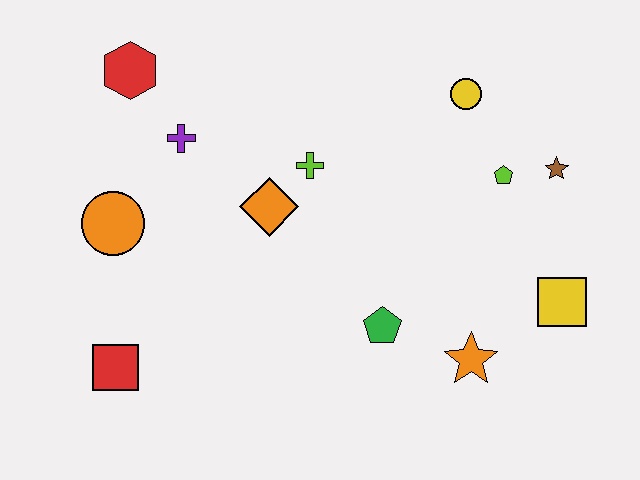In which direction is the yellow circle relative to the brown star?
The yellow circle is to the left of the brown star.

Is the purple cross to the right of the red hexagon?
Yes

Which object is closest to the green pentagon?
The orange star is closest to the green pentagon.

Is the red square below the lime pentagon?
Yes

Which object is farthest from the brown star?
The red square is farthest from the brown star.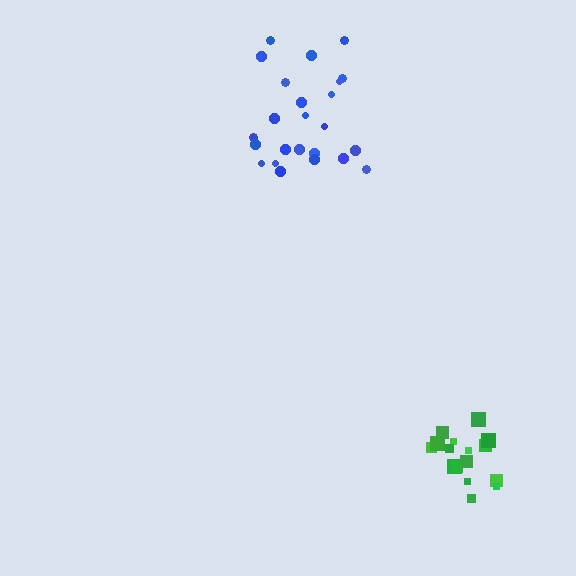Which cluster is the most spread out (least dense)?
Blue.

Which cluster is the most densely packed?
Green.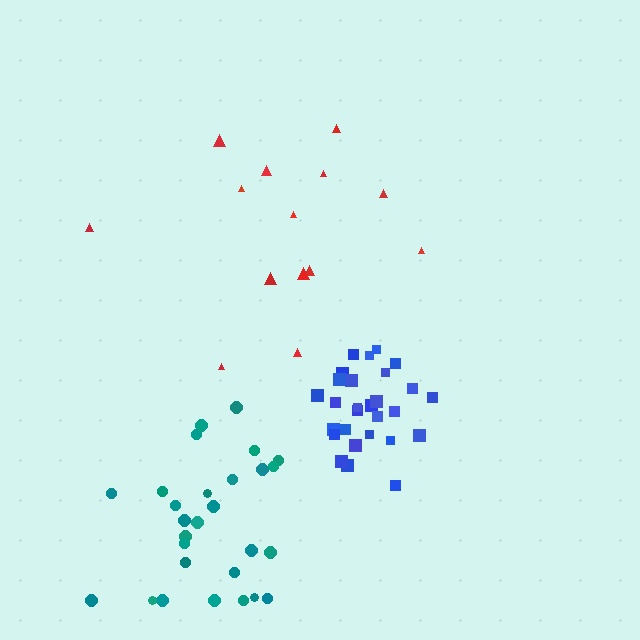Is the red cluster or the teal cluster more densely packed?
Teal.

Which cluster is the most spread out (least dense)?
Red.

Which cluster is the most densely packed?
Blue.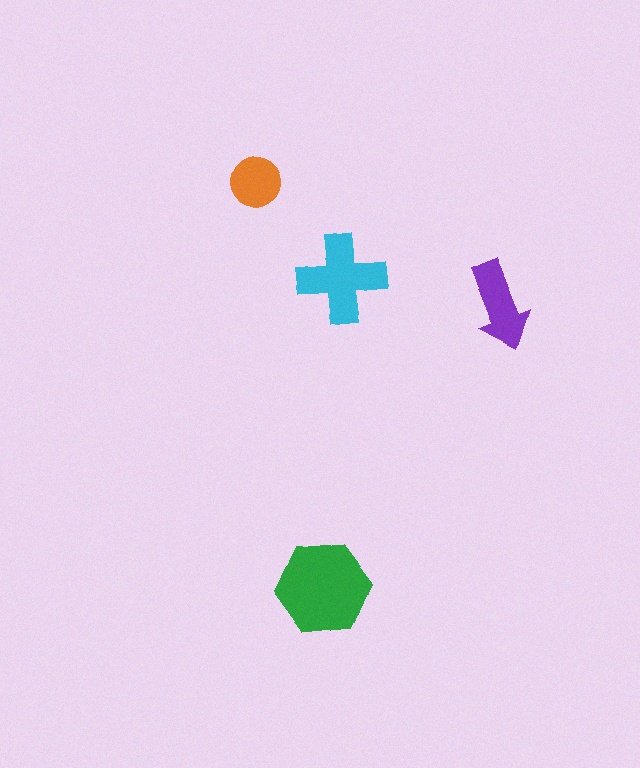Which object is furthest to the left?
The orange circle is leftmost.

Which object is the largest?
The green hexagon.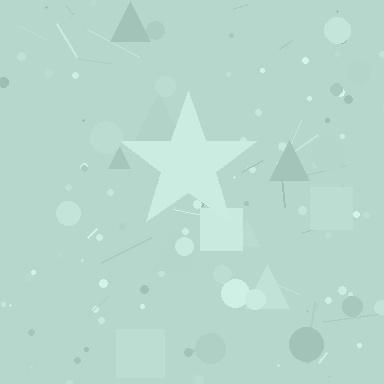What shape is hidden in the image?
A star is hidden in the image.